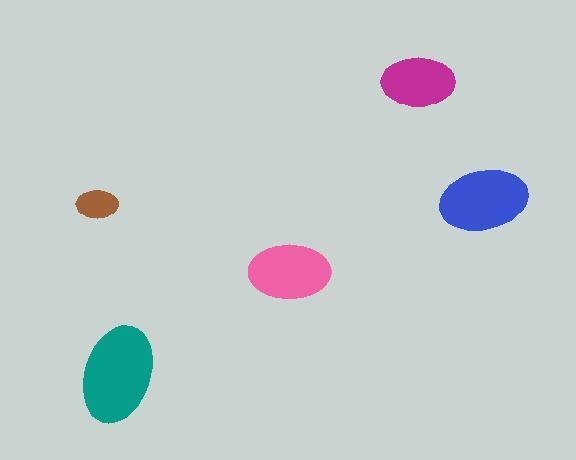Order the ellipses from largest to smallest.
the teal one, the blue one, the pink one, the magenta one, the brown one.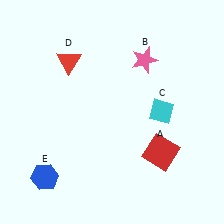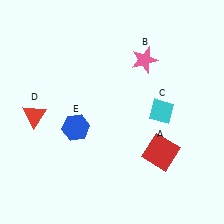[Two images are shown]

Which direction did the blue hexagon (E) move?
The blue hexagon (E) moved up.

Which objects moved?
The objects that moved are: the red triangle (D), the blue hexagon (E).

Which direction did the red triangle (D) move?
The red triangle (D) moved down.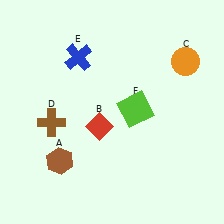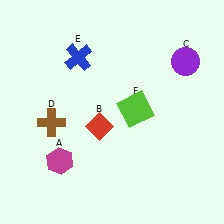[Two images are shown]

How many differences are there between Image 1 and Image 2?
There are 2 differences between the two images.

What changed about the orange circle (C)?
In Image 1, C is orange. In Image 2, it changed to purple.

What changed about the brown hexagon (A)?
In Image 1, A is brown. In Image 2, it changed to magenta.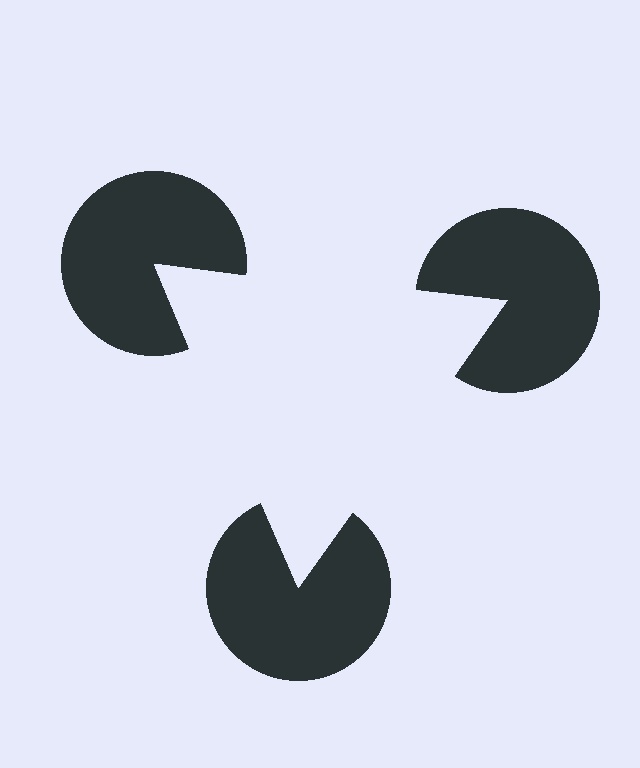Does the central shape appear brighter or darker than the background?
It typically appears slightly brighter than the background, even though no actual brightness change is drawn.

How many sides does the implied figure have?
3 sides.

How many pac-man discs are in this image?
There are 3 — one at each vertex of the illusory triangle.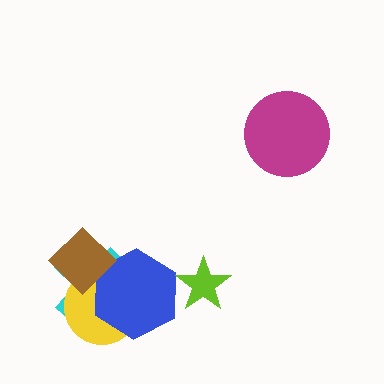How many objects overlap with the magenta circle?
0 objects overlap with the magenta circle.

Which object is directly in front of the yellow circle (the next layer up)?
The blue hexagon is directly in front of the yellow circle.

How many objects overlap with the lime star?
0 objects overlap with the lime star.